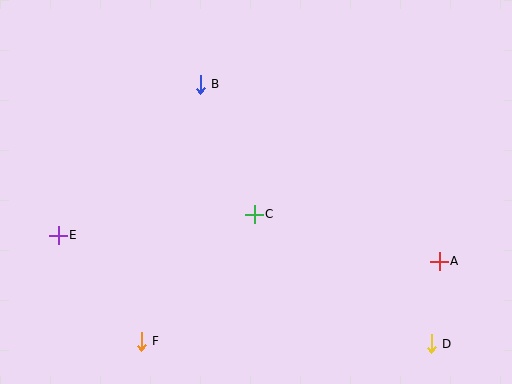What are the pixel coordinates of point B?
Point B is at (200, 84).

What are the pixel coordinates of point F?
Point F is at (141, 341).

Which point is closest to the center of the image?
Point C at (254, 214) is closest to the center.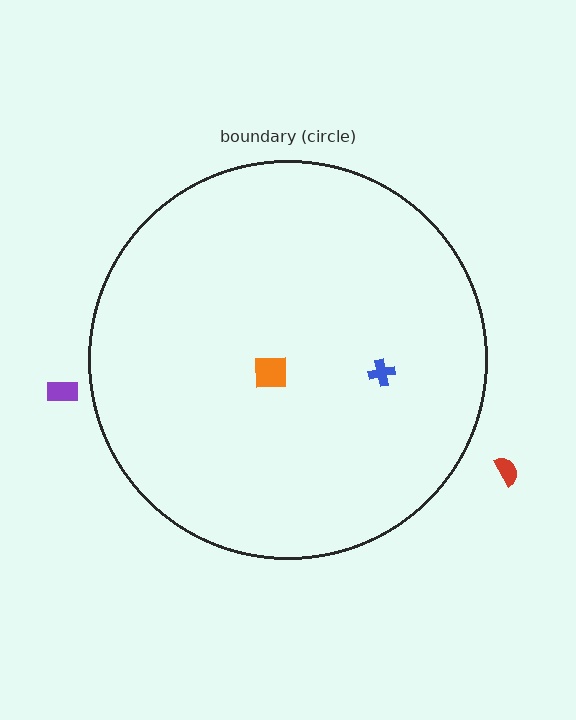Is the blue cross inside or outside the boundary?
Inside.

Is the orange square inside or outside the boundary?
Inside.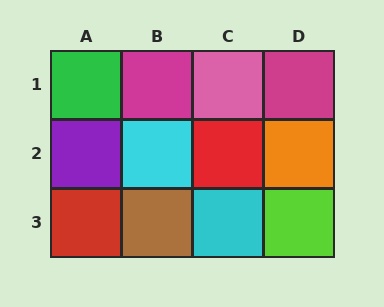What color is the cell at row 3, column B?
Brown.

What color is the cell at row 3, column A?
Red.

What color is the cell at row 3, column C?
Cyan.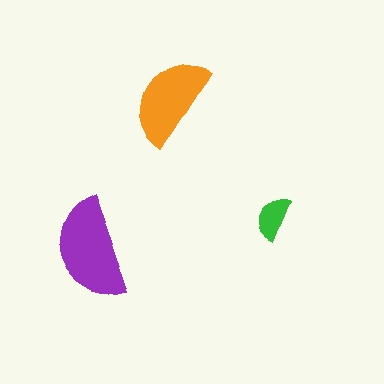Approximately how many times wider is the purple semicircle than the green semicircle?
About 2.5 times wider.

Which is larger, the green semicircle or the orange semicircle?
The orange one.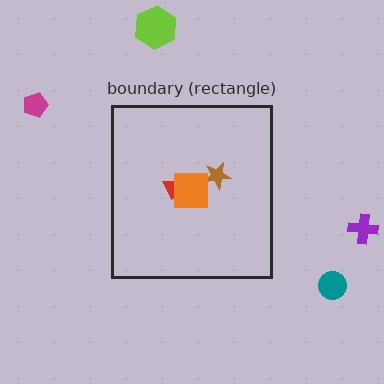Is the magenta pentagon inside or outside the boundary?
Outside.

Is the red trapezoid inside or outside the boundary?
Inside.